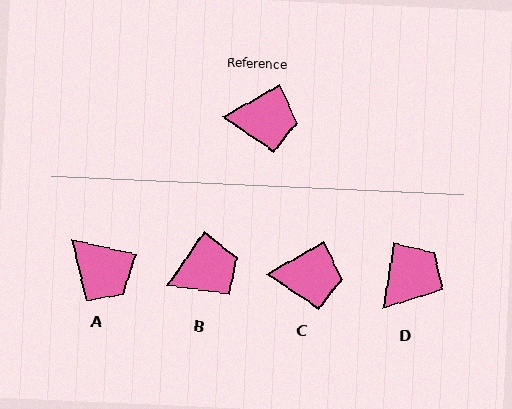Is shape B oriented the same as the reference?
No, it is off by about 27 degrees.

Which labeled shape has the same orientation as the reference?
C.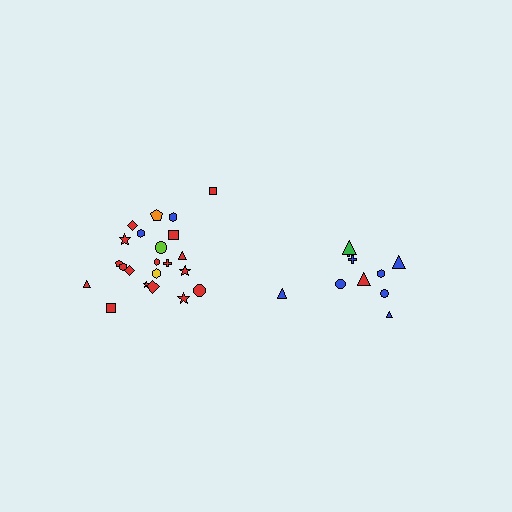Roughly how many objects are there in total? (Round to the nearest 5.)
Roughly 30 objects in total.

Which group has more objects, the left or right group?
The left group.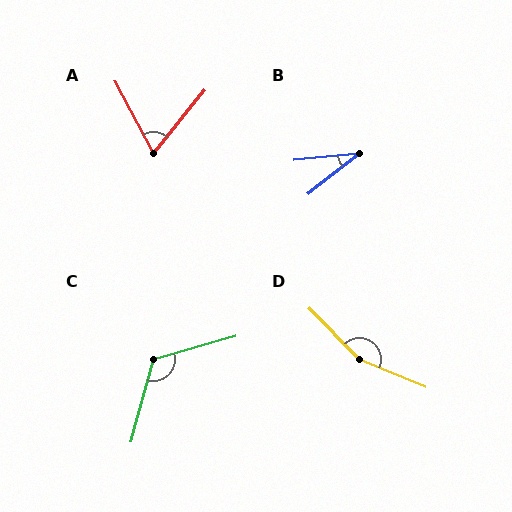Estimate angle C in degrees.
Approximately 121 degrees.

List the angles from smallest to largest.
B (33°), A (67°), C (121°), D (157°).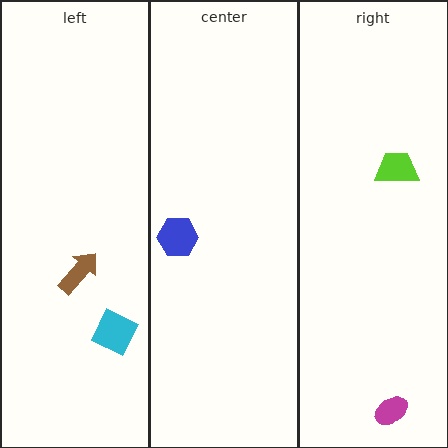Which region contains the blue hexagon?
The center region.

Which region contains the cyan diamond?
The left region.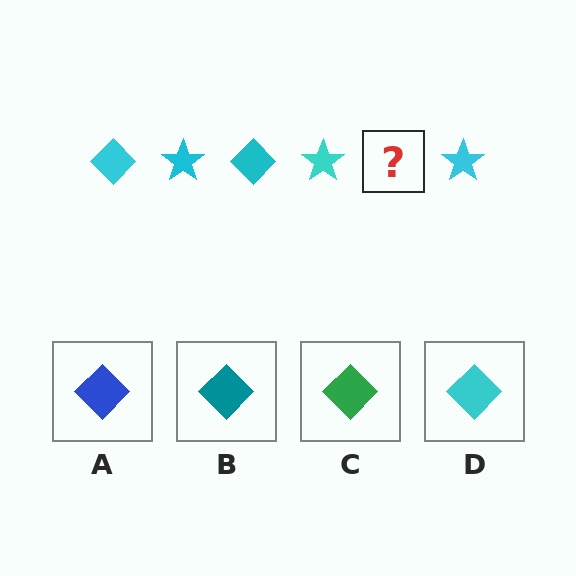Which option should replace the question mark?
Option D.